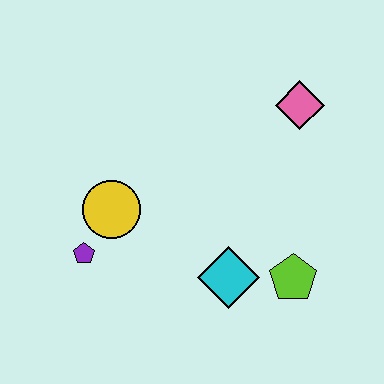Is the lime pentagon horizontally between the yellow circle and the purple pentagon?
No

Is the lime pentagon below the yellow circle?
Yes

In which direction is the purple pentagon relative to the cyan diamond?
The purple pentagon is to the left of the cyan diamond.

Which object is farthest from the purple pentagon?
The pink diamond is farthest from the purple pentagon.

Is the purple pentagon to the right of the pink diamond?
No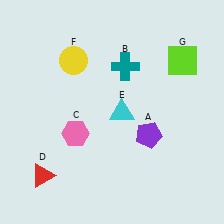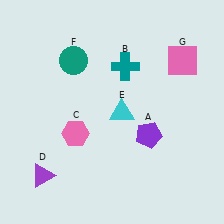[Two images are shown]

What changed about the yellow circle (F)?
In Image 1, F is yellow. In Image 2, it changed to teal.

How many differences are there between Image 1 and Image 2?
There are 3 differences between the two images.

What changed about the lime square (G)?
In Image 1, G is lime. In Image 2, it changed to pink.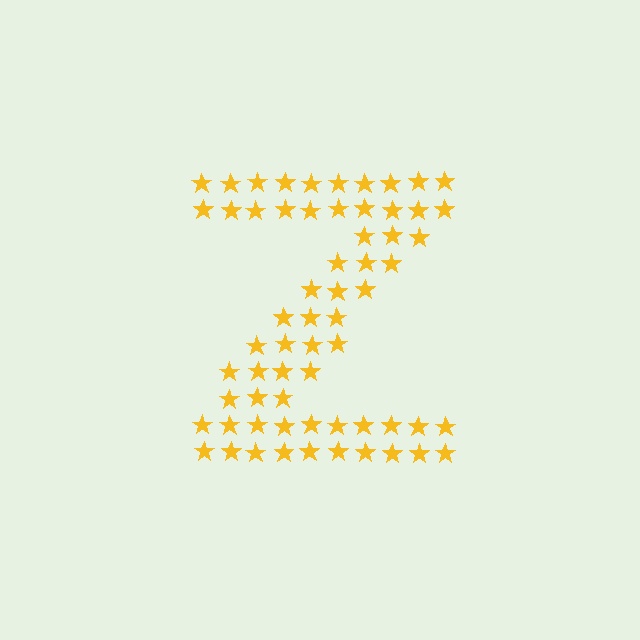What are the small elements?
The small elements are stars.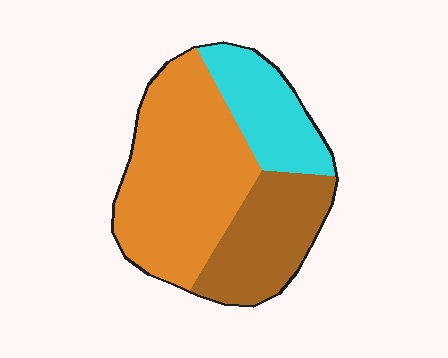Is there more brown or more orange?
Orange.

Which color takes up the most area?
Orange, at roughly 50%.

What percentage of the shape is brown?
Brown takes up about one quarter (1/4) of the shape.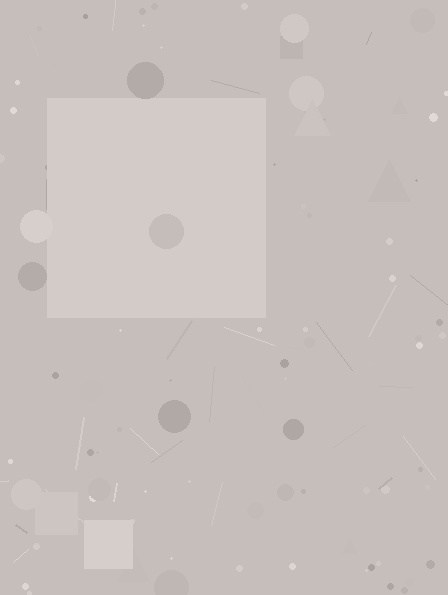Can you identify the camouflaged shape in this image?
The camouflaged shape is a square.